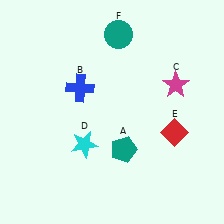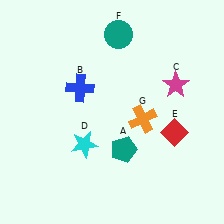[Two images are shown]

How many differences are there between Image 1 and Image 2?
There is 1 difference between the two images.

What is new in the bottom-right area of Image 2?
An orange cross (G) was added in the bottom-right area of Image 2.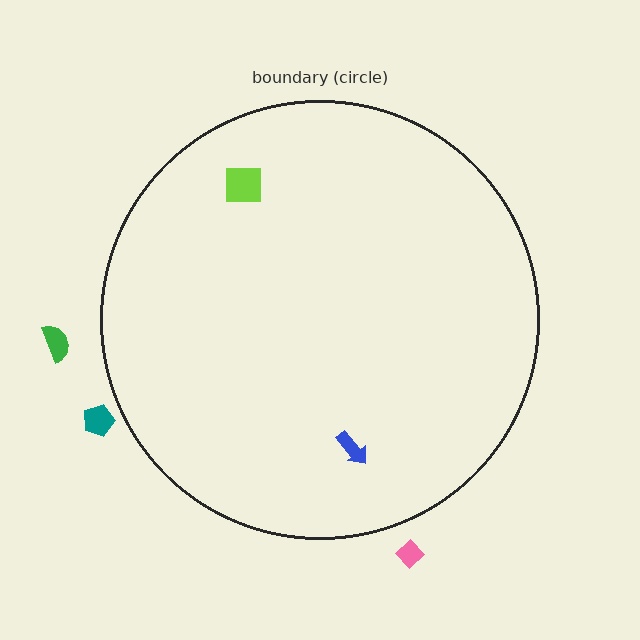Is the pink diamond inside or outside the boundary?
Outside.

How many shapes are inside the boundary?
2 inside, 3 outside.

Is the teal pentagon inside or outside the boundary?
Outside.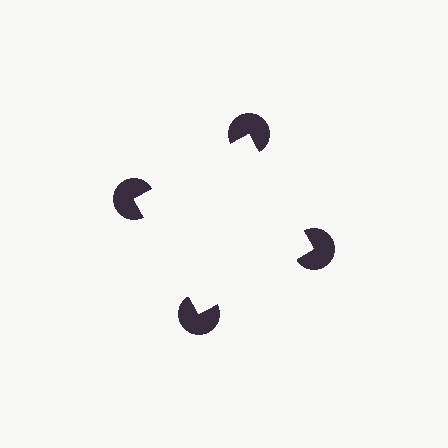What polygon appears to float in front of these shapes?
An illusory square — its edges are inferred from the aligned wedge cuts in the pac-man discs, not physically drawn.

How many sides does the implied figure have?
4 sides.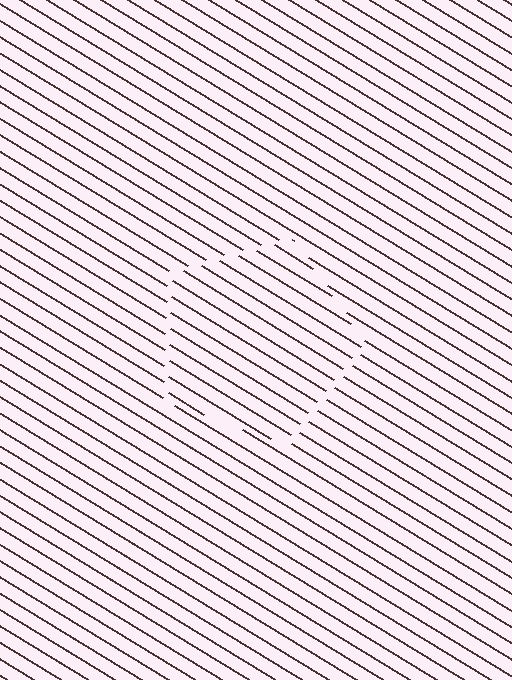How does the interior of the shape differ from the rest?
The interior of the shape contains the same grating, shifted by half a period — the contour is defined by the phase discontinuity where line-ends from the inner and outer gratings abut.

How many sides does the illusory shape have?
5 sides — the line-ends trace a pentagon.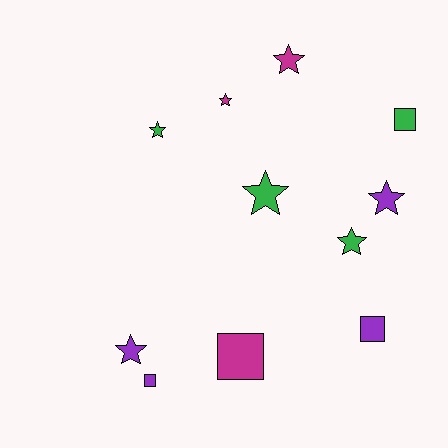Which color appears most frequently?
Green, with 4 objects.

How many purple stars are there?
There are 2 purple stars.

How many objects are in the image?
There are 11 objects.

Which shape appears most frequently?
Star, with 7 objects.